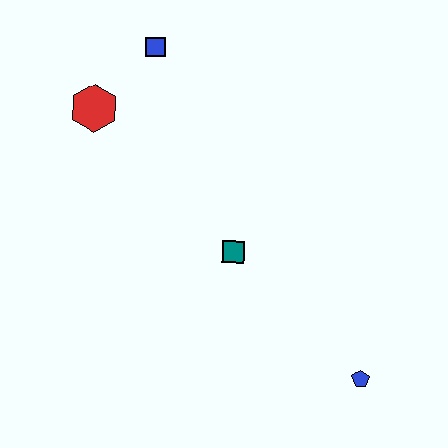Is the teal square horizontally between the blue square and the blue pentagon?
Yes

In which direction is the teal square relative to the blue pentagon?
The teal square is to the left of the blue pentagon.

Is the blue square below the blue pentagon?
No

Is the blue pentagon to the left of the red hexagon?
No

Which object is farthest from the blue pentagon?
The blue square is farthest from the blue pentagon.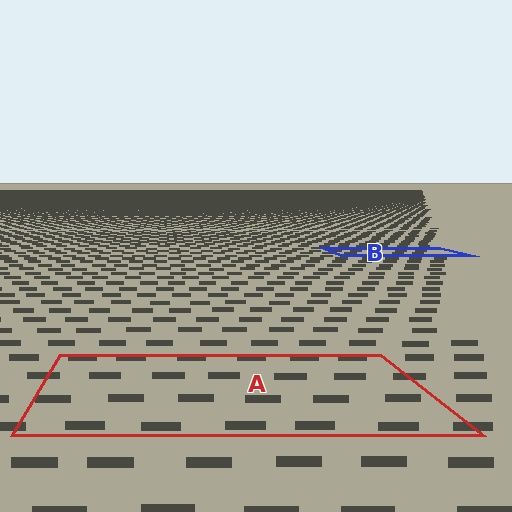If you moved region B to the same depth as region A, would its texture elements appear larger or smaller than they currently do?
They would appear larger. At a closer depth, the same texture elements are projected at a bigger on-screen size.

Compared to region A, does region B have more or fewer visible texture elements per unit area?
Region B has more texture elements per unit area — they are packed more densely because it is farther away.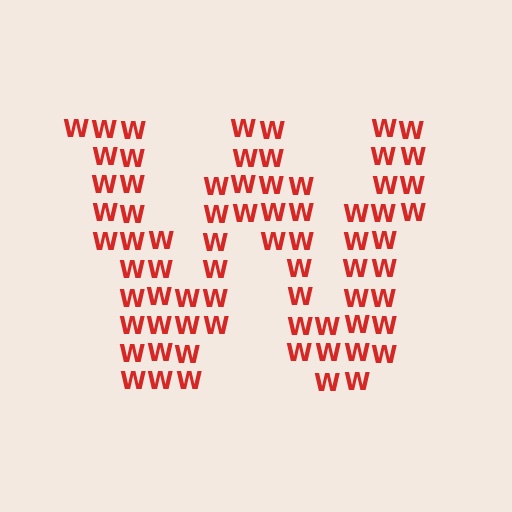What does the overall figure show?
The overall figure shows the letter W.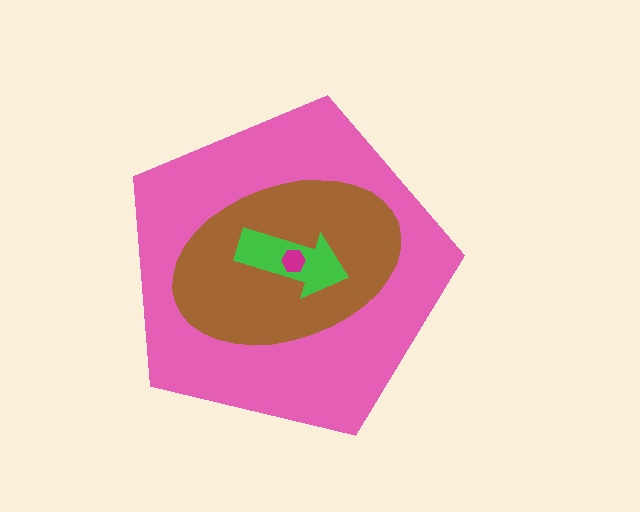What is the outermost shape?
The pink pentagon.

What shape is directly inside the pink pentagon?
The brown ellipse.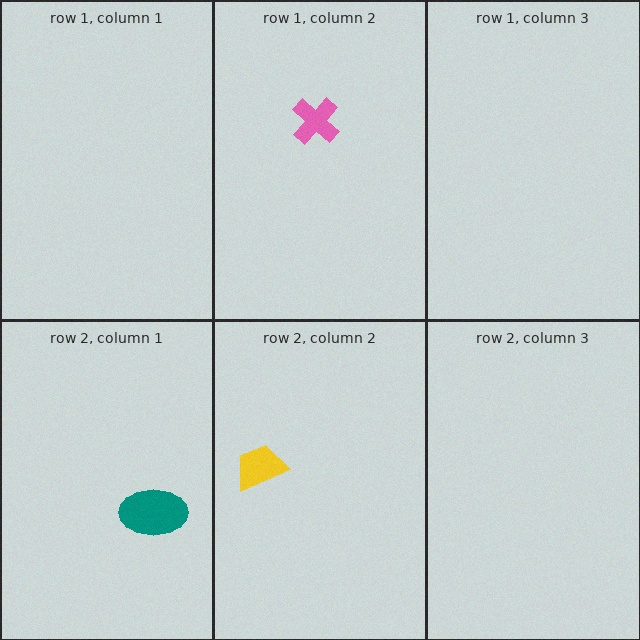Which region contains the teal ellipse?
The row 2, column 1 region.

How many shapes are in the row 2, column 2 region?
1.